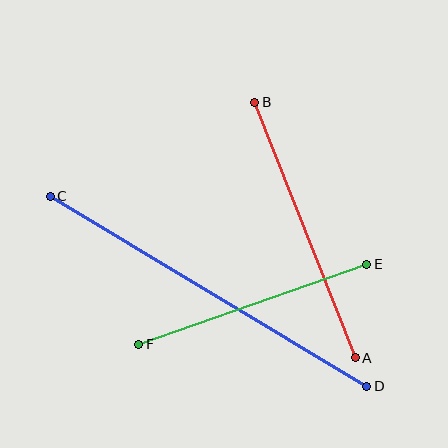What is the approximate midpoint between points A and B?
The midpoint is at approximately (305, 230) pixels.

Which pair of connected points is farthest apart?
Points C and D are farthest apart.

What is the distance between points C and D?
The distance is approximately 369 pixels.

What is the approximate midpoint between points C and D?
The midpoint is at approximately (209, 291) pixels.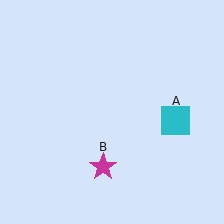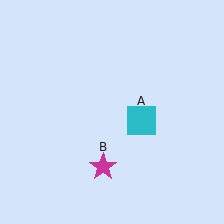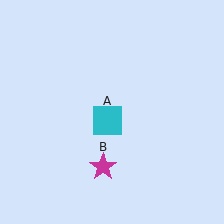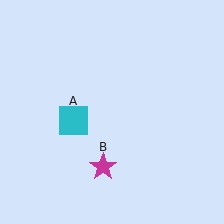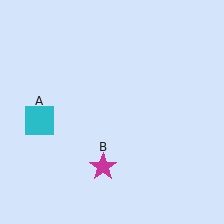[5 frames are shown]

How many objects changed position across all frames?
1 object changed position: cyan square (object A).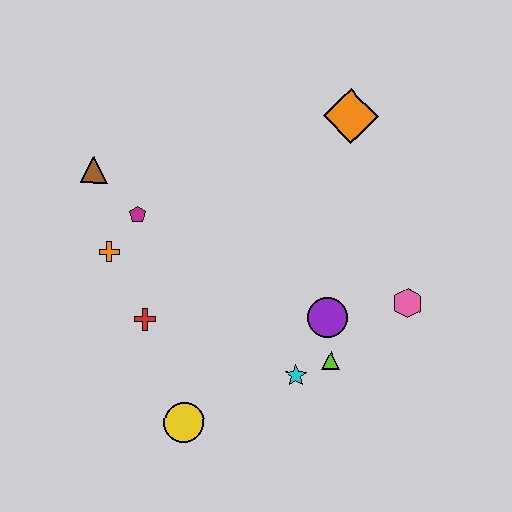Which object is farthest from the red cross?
The orange diamond is farthest from the red cross.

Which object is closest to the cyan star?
The lime triangle is closest to the cyan star.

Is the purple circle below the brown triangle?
Yes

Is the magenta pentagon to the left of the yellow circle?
Yes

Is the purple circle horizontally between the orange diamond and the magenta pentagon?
Yes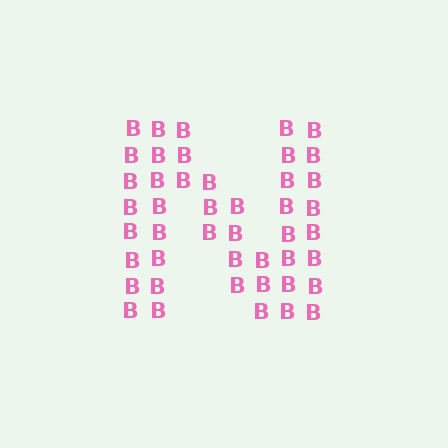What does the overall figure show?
The overall figure shows the letter N.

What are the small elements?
The small elements are letter B's.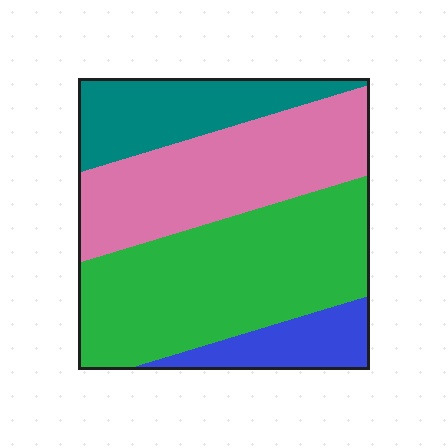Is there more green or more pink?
Green.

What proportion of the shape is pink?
Pink takes up about one third (1/3) of the shape.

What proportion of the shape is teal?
Teal covers roughly 15% of the shape.